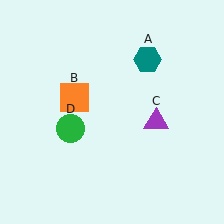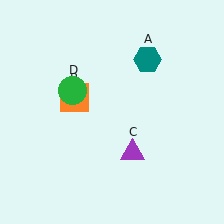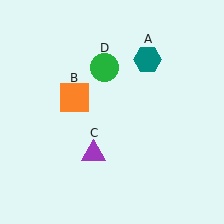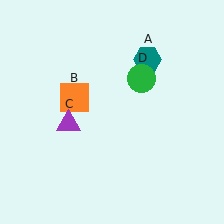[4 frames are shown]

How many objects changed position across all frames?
2 objects changed position: purple triangle (object C), green circle (object D).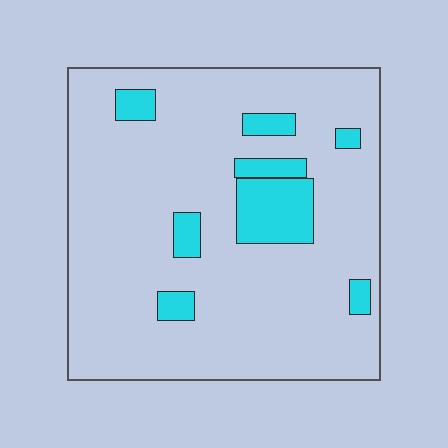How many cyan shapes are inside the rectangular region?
8.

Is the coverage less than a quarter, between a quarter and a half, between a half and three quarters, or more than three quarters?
Less than a quarter.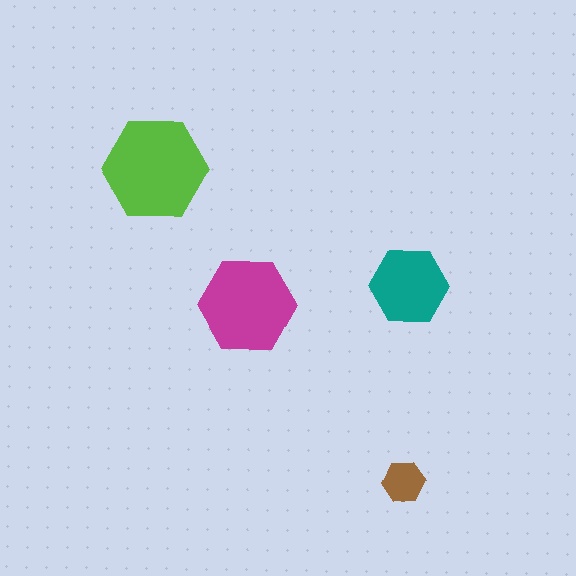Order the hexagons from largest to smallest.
the lime one, the magenta one, the teal one, the brown one.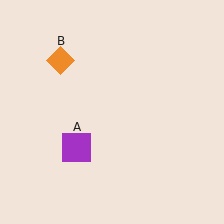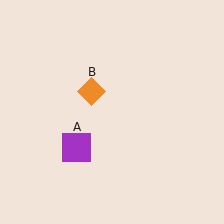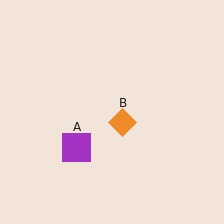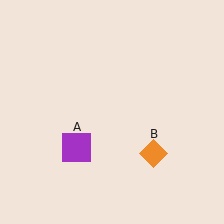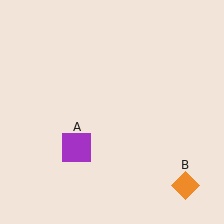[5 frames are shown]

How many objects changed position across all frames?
1 object changed position: orange diamond (object B).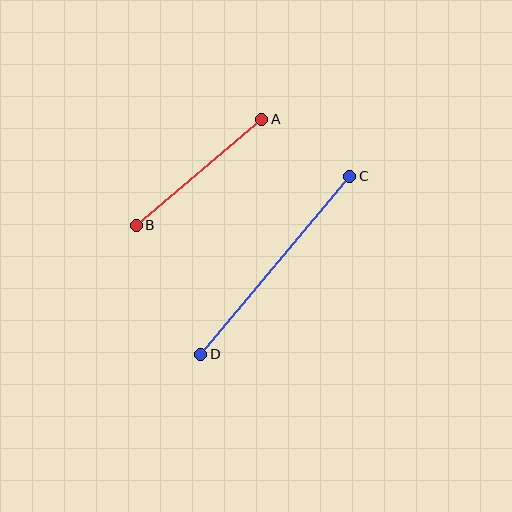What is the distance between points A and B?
The distance is approximately 164 pixels.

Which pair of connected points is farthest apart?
Points C and D are farthest apart.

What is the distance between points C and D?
The distance is approximately 232 pixels.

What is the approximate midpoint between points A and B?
The midpoint is at approximately (199, 172) pixels.